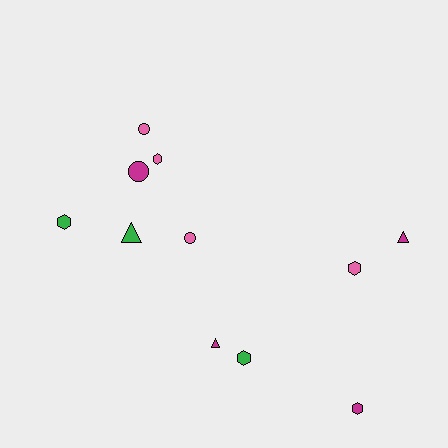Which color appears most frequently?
Magenta, with 4 objects.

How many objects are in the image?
There are 11 objects.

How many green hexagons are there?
There are 2 green hexagons.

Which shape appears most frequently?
Hexagon, with 5 objects.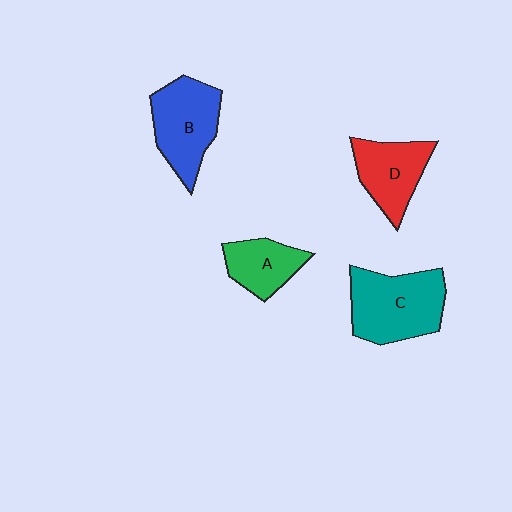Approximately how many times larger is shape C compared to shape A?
Approximately 1.7 times.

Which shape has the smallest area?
Shape A (green).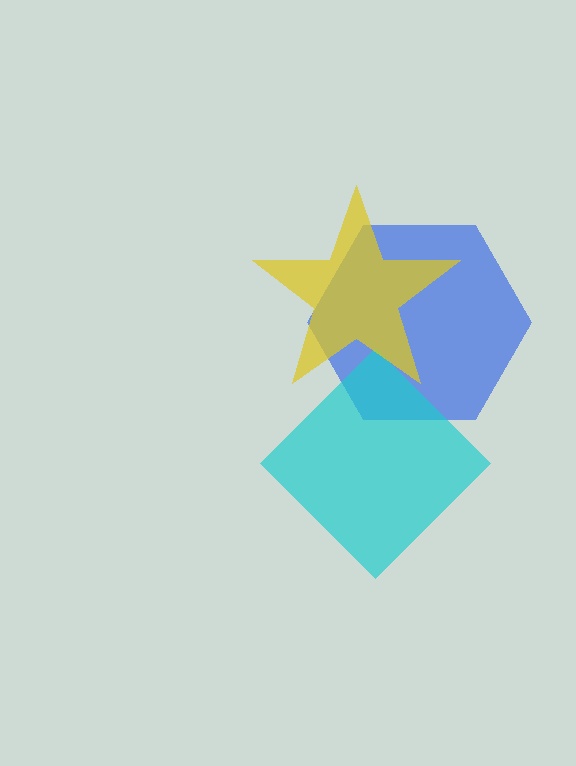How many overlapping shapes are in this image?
There are 3 overlapping shapes in the image.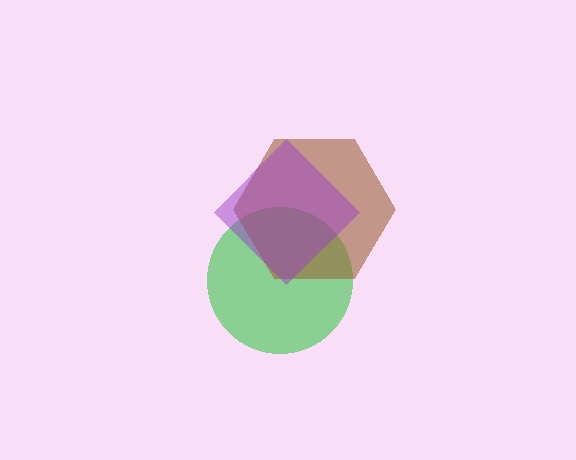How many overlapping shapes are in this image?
There are 3 overlapping shapes in the image.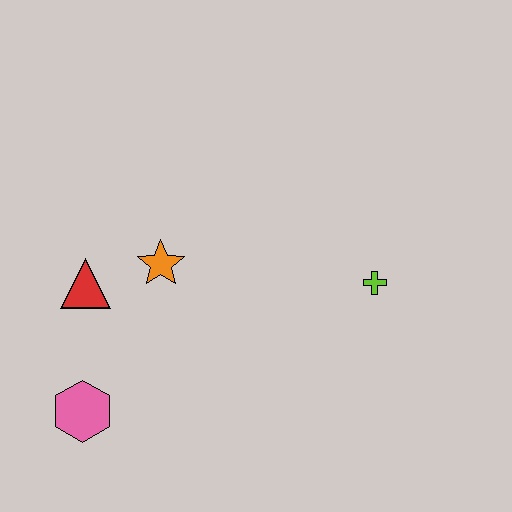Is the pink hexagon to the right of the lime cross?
No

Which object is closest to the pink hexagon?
The red triangle is closest to the pink hexagon.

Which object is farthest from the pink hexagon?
The lime cross is farthest from the pink hexagon.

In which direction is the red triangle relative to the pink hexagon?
The red triangle is above the pink hexagon.